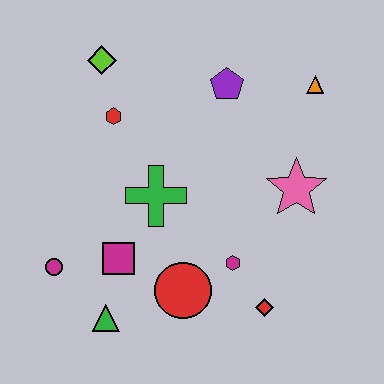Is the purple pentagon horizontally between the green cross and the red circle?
No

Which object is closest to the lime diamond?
The red hexagon is closest to the lime diamond.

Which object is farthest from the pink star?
The magenta circle is farthest from the pink star.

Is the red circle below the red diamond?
No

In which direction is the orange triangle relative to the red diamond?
The orange triangle is above the red diamond.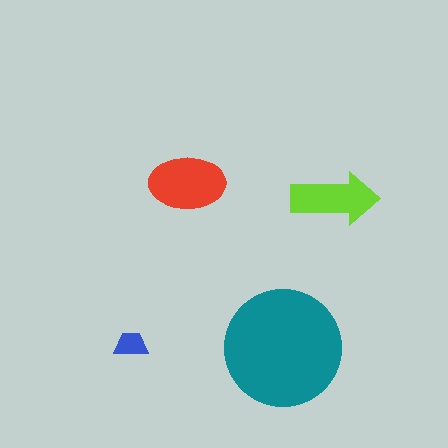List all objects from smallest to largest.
The blue trapezoid, the lime arrow, the red ellipse, the teal circle.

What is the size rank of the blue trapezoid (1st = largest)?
4th.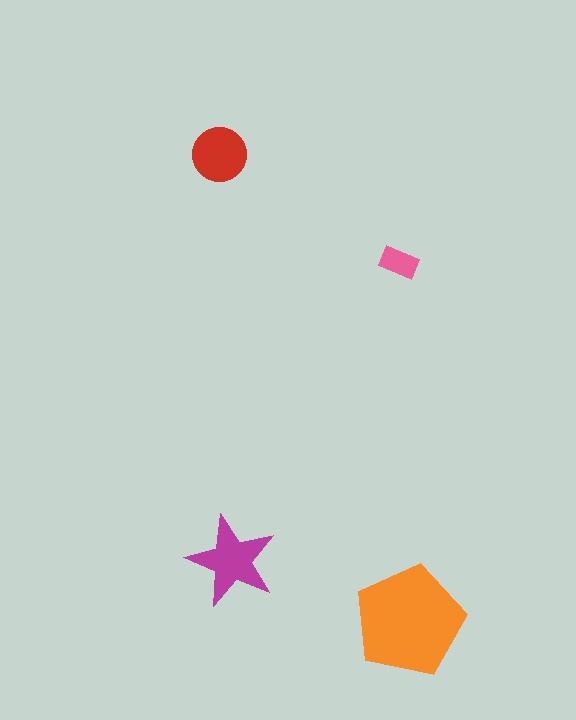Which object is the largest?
The orange pentagon.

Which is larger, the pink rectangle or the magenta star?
The magenta star.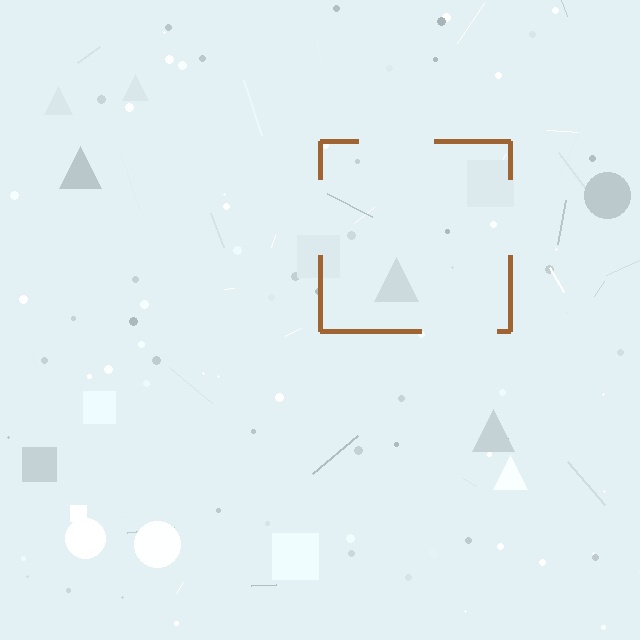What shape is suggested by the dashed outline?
The dashed outline suggests a square.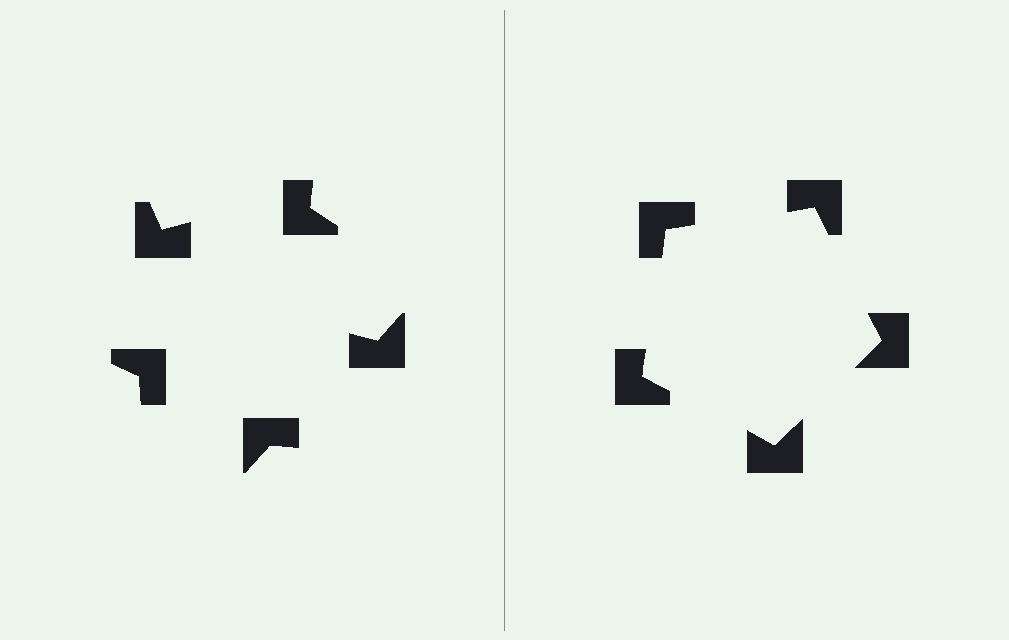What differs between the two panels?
The notched squares are positioned identically on both sides; only the wedge orientations differ. On the right they align to a pentagon; on the left they are misaligned.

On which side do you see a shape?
An illusory pentagon appears on the right side. On the left side the wedge cuts are rotated, so no coherent shape forms.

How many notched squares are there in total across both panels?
10 — 5 on each side.